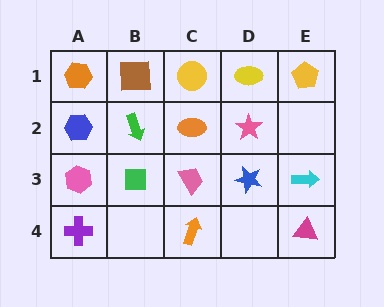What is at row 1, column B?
A brown square.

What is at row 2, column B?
A green arrow.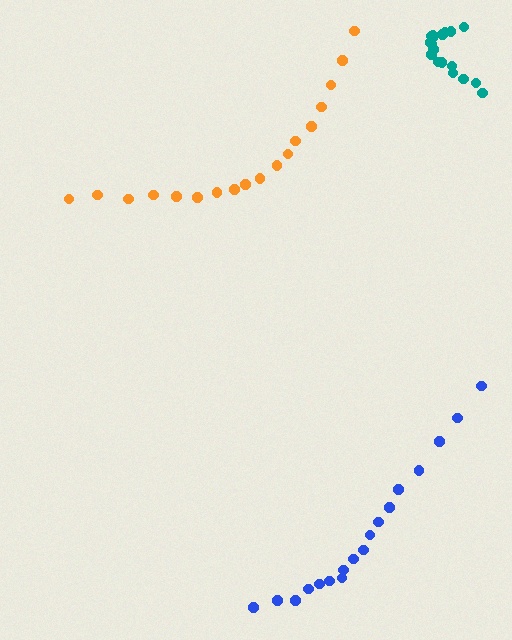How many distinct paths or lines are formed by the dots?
There are 3 distinct paths.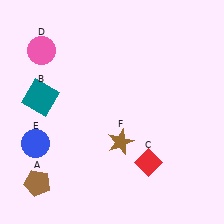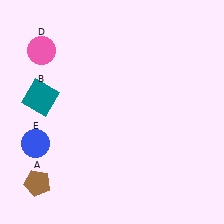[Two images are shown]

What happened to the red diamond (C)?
The red diamond (C) was removed in Image 2. It was in the bottom-right area of Image 1.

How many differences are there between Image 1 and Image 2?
There are 2 differences between the two images.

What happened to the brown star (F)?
The brown star (F) was removed in Image 2. It was in the bottom-right area of Image 1.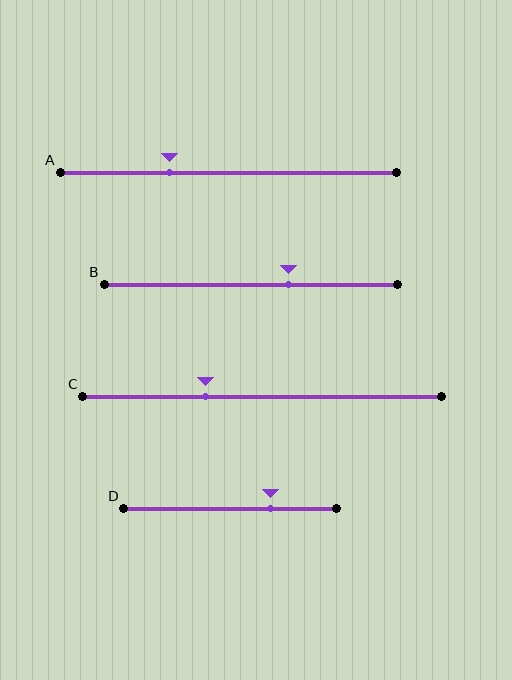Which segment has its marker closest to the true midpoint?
Segment B has its marker closest to the true midpoint.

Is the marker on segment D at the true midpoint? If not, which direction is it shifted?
No, the marker on segment D is shifted to the right by about 19% of the segment length.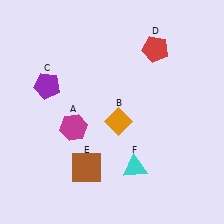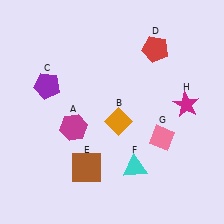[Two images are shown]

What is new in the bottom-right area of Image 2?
A pink diamond (G) was added in the bottom-right area of Image 2.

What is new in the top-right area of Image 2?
A magenta star (H) was added in the top-right area of Image 2.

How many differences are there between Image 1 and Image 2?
There are 2 differences between the two images.